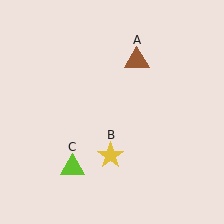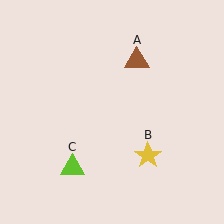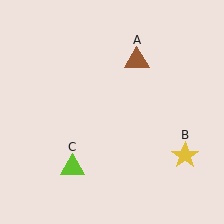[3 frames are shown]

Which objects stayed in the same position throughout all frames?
Brown triangle (object A) and lime triangle (object C) remained stationary.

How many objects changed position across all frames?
1 object changed position: yellow star (object B).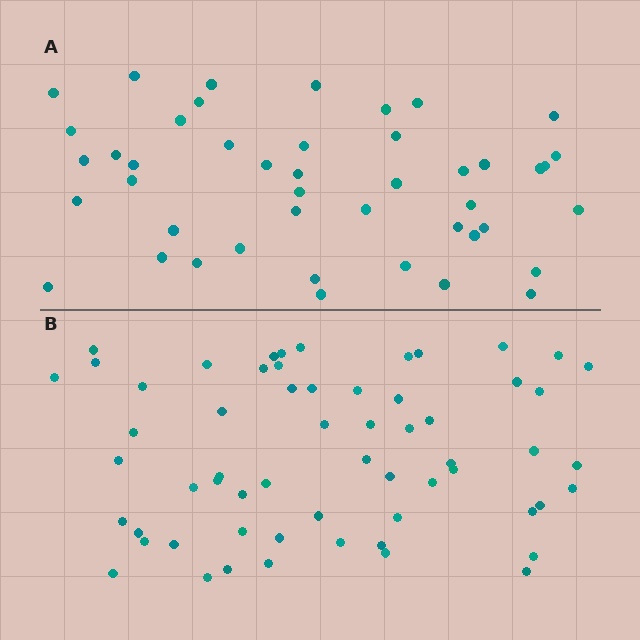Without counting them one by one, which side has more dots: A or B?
Region B (the bottom region) has more dots.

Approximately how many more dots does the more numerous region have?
Region B has approximately 15 more dots than region A.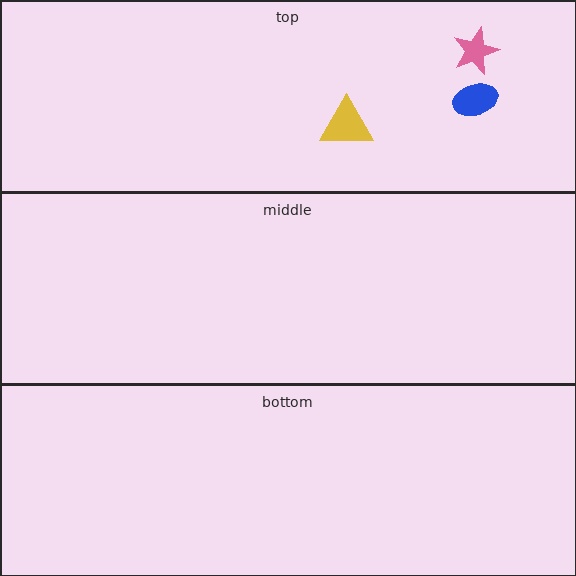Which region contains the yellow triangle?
The top region.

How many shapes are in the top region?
3.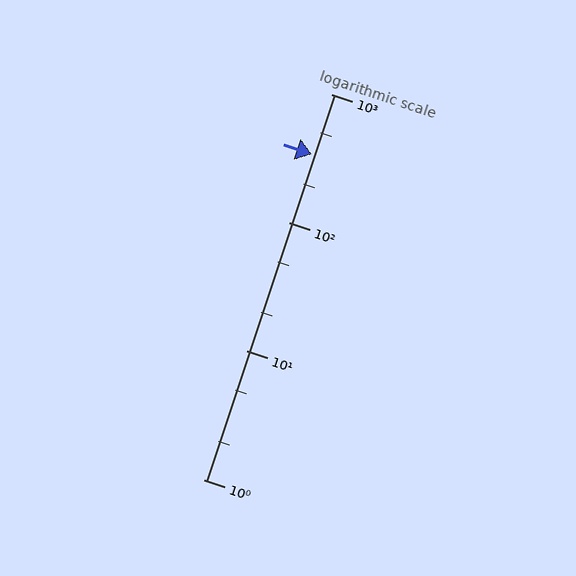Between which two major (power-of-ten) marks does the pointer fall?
The pointer is between 100 and 1000.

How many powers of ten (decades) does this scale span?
The scale spans 3 decades, from 1 to 1000.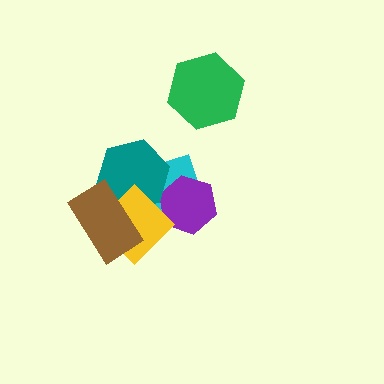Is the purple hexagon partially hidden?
Yes, it is partially covered by another shape.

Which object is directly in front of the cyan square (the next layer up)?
The purple hexagon is directly in front of the cyan square.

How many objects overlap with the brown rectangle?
2 objects overlap with the brown rectangle.